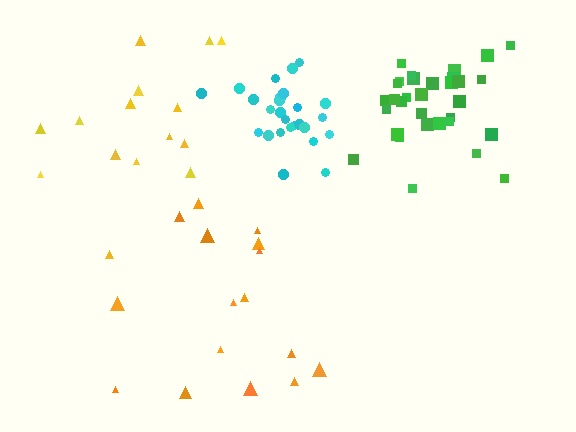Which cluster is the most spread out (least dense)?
Yellow.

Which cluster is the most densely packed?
Cyan.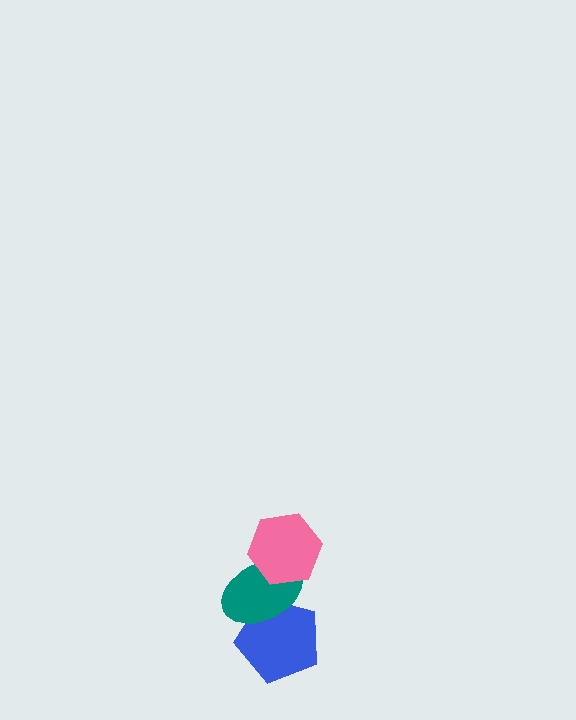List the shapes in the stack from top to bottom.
From top to bottom: the pink hexagon, the teal ellipse, the blue pentagon.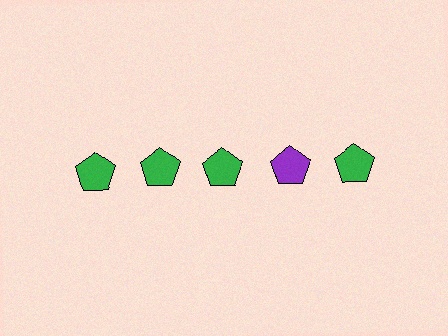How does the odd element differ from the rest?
It has a different color: purple instead of green.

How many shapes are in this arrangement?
There are 5 shapes arranged in a grid pattern.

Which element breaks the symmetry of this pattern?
The purple pentagon in the top row, second from right column breaks the symmetry. All other shapes are green pentagons.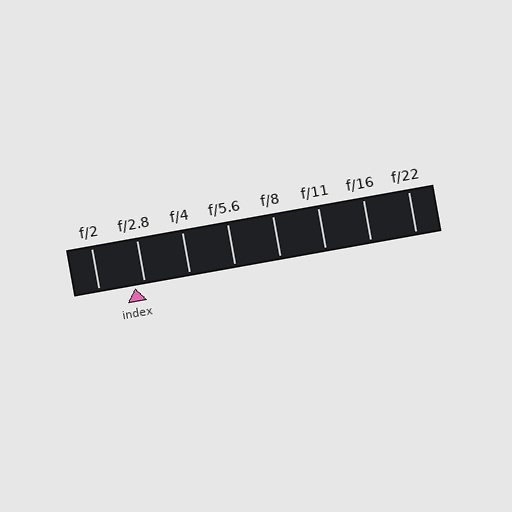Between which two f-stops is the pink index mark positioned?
The index mark is between f/2 and f/2.8.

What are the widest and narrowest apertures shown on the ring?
The widest aperture shown is f/2 and the narrowest is f/22.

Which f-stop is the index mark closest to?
The index mark is closest to f/2.8.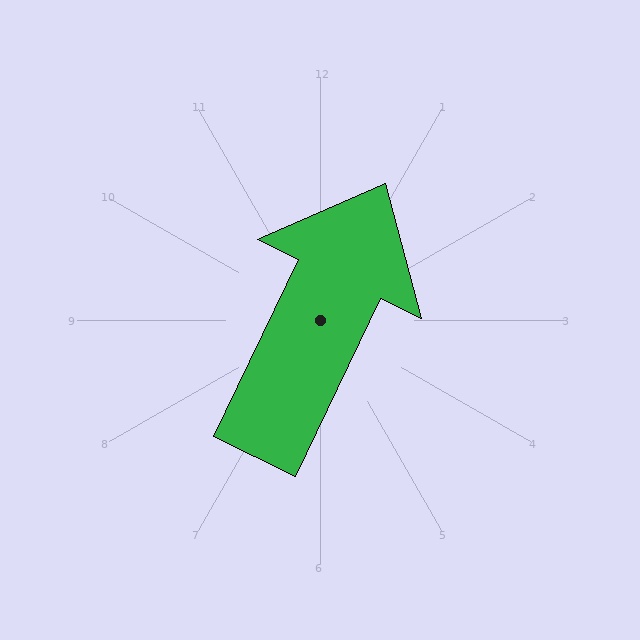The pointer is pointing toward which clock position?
Roughly 1 o'clock.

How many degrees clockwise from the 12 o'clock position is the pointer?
Approximately 26 degrees.